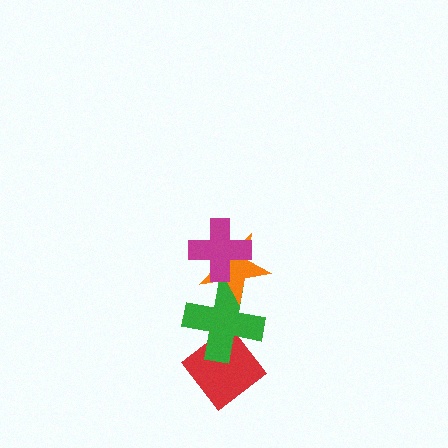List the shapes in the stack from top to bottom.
From top to bottom: the magenta cross, the orange star, the green cross, the red diamond.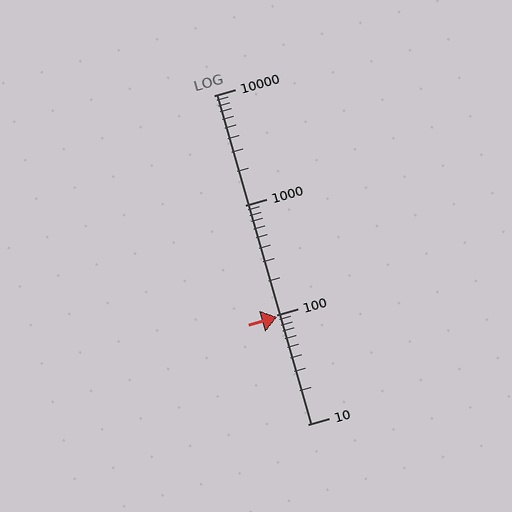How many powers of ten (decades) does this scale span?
The scale spans 3 decades, from 10 to 10000.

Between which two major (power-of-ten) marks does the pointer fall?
The pointer is between 10 and 100.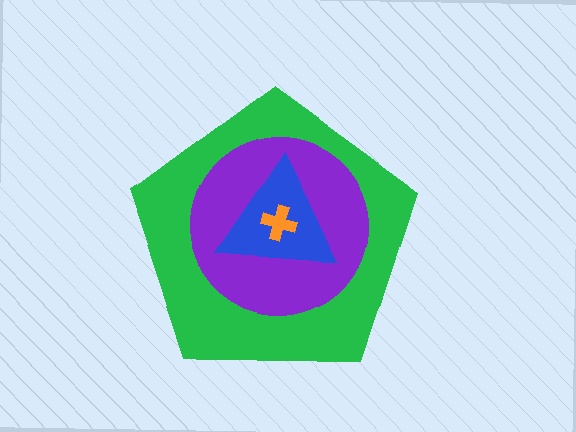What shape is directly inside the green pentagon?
The purple circle.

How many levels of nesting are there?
4.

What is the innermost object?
The orange cross.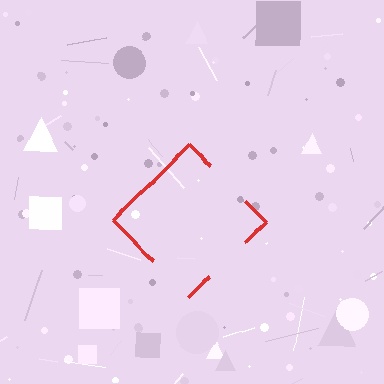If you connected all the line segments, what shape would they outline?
They would outline a diamond.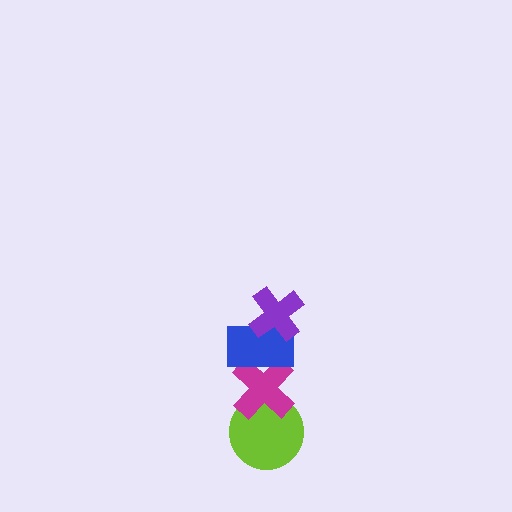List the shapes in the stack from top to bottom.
From top to bottom: the purple cross, the blue rectangle, the magenta cross, the lime circle.